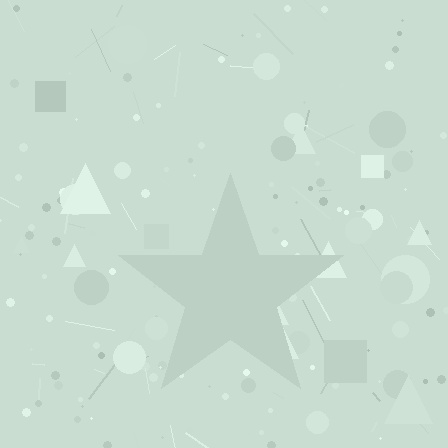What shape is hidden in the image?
A star is hidden in the image.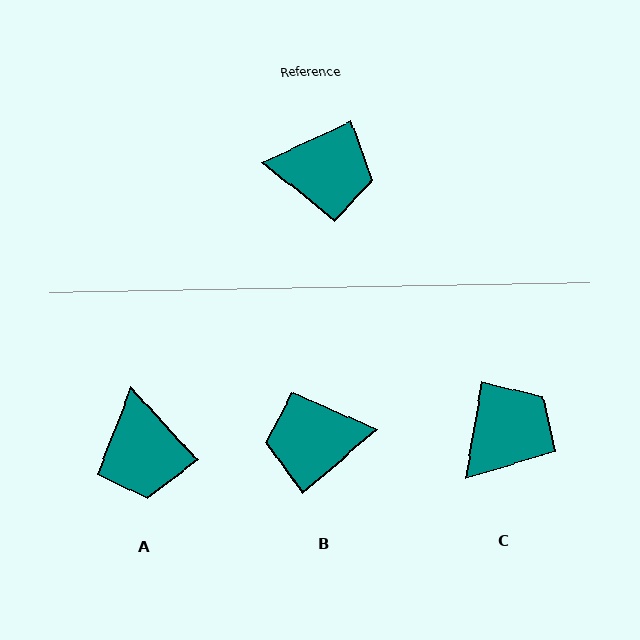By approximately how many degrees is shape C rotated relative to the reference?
Approximately 56 degrees counter-clockwise.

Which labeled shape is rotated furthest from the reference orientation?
B, about 164 degrees away.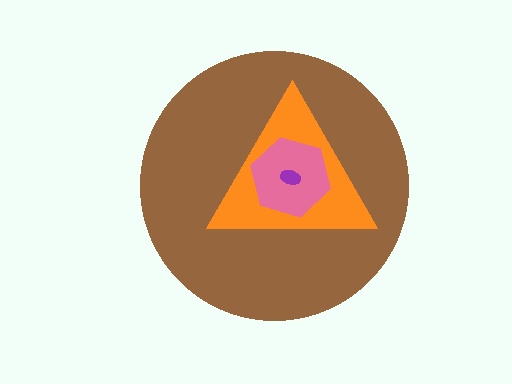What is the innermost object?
The purple ellipse.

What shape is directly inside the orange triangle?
The pink hexagon.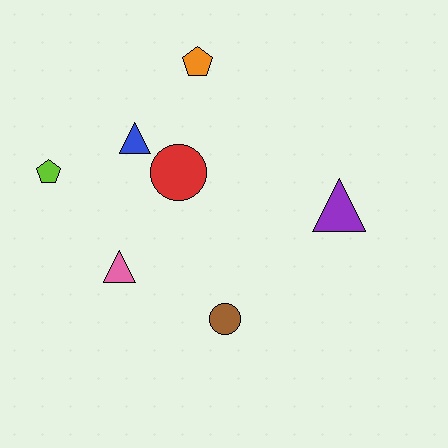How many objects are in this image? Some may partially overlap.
There are 7 objects.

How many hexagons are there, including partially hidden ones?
There are no hexagons.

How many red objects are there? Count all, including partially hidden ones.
There is 1 red object.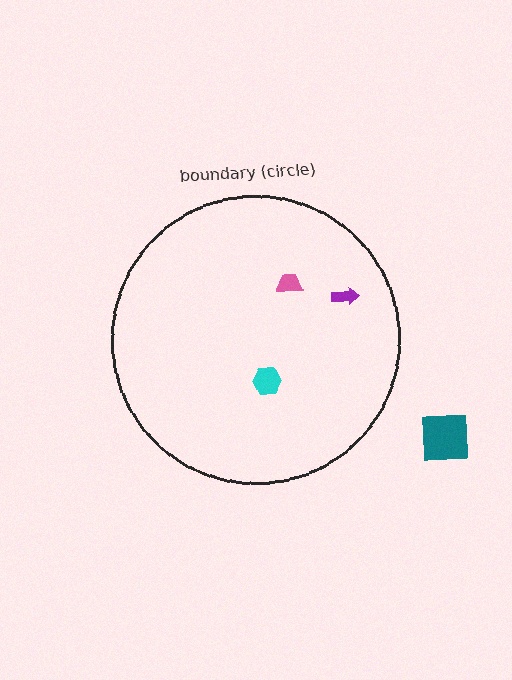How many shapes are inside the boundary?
3 inside, 1 outside.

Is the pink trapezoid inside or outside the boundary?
Inside.